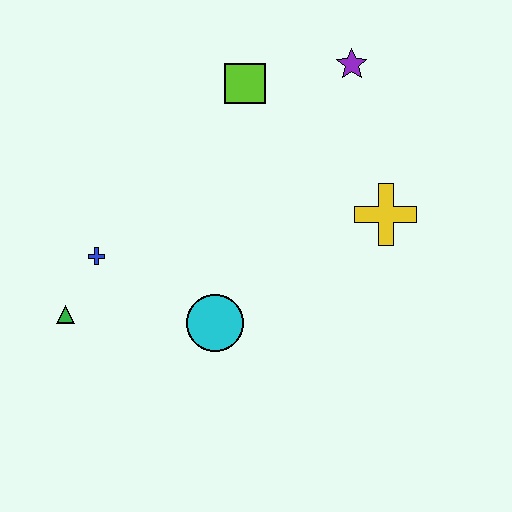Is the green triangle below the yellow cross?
Yes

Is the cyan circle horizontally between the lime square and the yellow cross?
No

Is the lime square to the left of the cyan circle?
No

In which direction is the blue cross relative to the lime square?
The blue cross is below the lime square.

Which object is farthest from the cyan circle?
The purple star is farthest from the cyan circle.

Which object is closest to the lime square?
The purple star is closest to the lime square.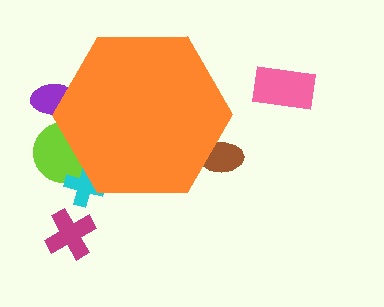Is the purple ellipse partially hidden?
Yes, the purple ellipse is partially hidden behind the orange hexagon.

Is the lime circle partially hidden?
Yes, the lime circle is partially hidden behind the orange hexagon.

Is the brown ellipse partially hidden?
Yes, the brown ellipse is partially hidden behind the orange hexagon.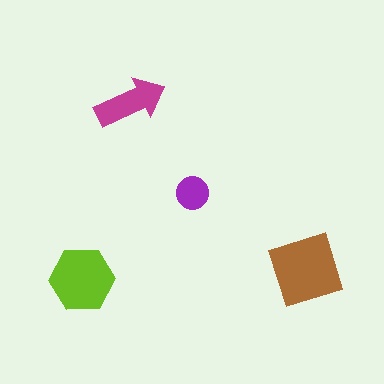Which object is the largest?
The brown diamond.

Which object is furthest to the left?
The lime hexagon is leftmost.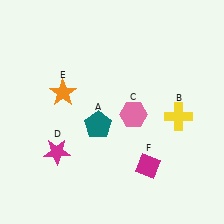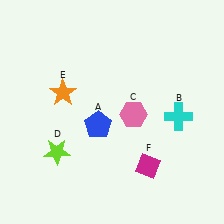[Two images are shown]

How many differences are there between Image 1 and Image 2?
There are 3 differences between the two images.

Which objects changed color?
A changed from teal to blue. B changed from yellow to cyan. D changed from magenta to lime.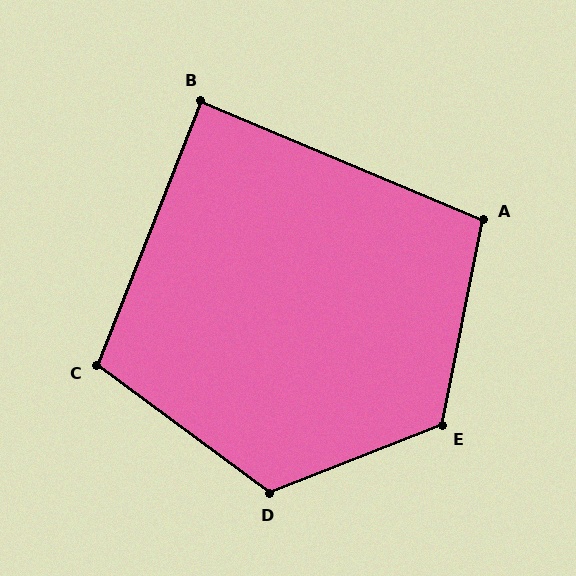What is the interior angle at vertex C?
Approximately 105 degrees (obtuse).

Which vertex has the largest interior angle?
E, at approximately 123 degrees.